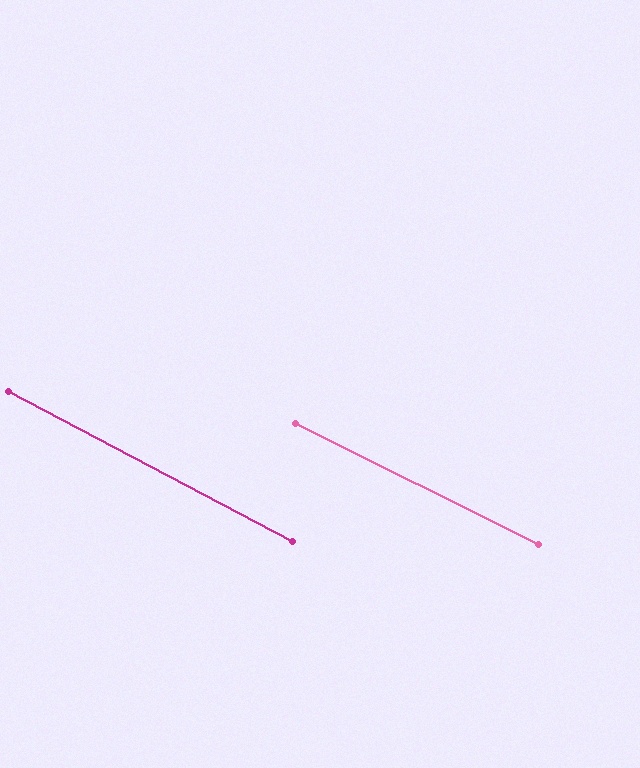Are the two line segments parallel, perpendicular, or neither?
Parallel — their directions differ by only 1.4°.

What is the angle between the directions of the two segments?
Approximately 1 degree.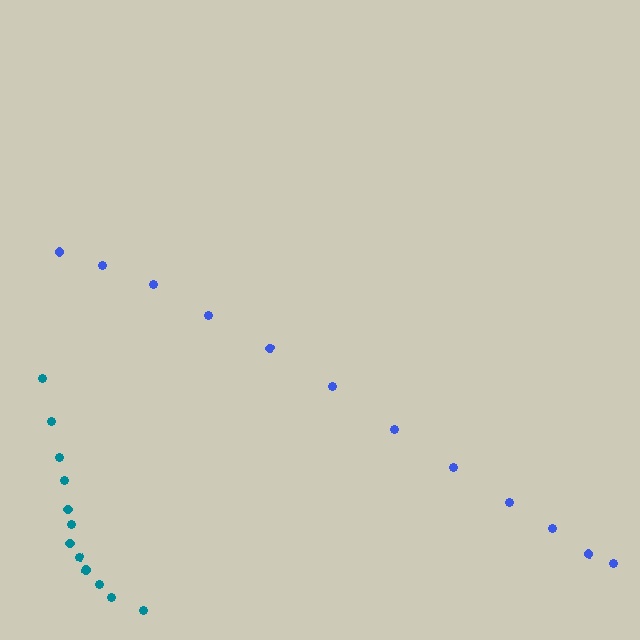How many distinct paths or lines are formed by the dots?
There are 2 distinct paths.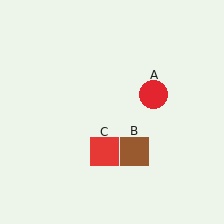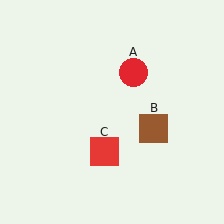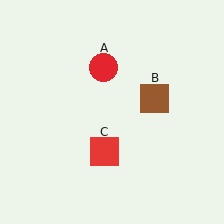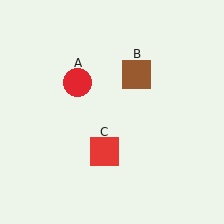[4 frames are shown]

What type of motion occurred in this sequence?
The red circle (object A), brown square (object B) rotated counterclockwise around the center of the scene.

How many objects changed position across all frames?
2 objects changed position: red circle (object A), brown square (object B).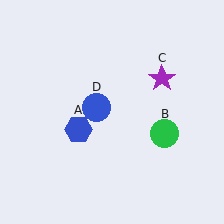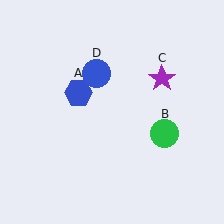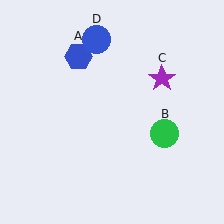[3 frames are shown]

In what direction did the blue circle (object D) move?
The blue circle (object D) moved up.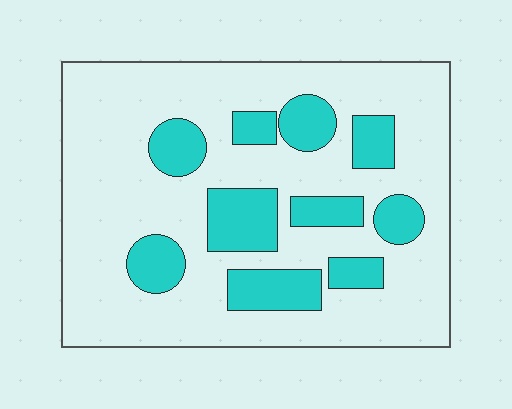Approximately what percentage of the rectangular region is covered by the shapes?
Approximately 25%.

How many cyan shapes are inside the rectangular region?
10.